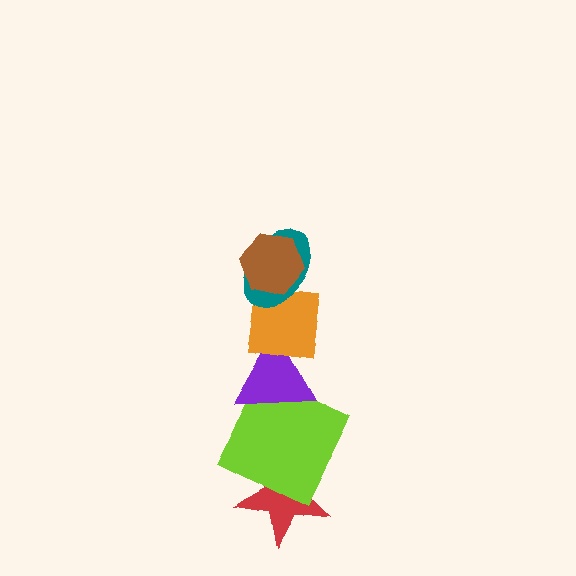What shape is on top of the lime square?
The purple triangle is on top of the lime square.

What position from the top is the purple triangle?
The purple triangle is 4th from the top.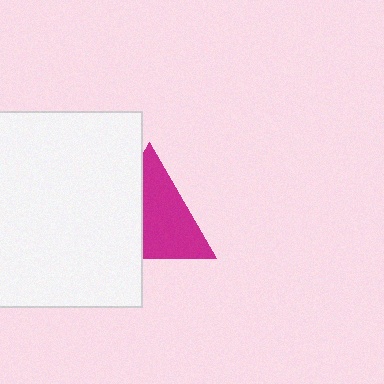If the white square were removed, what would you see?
You would see the complete magenta triangle.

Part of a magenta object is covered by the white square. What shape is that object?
It is a triangle.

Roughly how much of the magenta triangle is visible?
About half of it is visible (roughly 58%).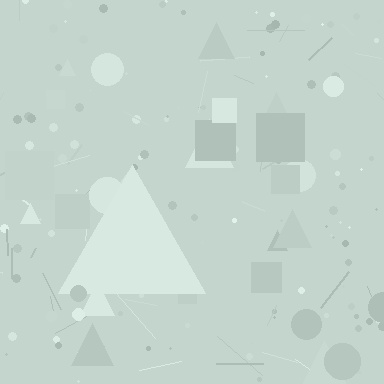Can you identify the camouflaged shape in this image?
The camouflaged shape is a triangle.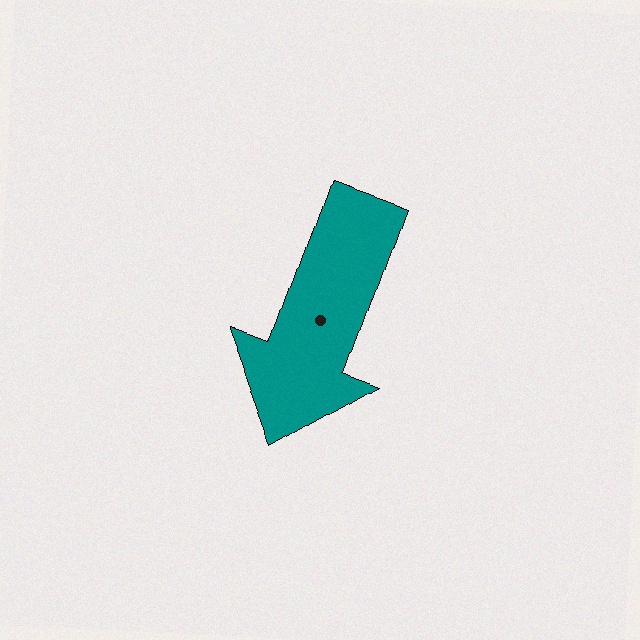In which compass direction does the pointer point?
South.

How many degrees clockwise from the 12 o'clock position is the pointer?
Approximately 200 degrees.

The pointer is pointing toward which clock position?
Roughly 7 o'clock.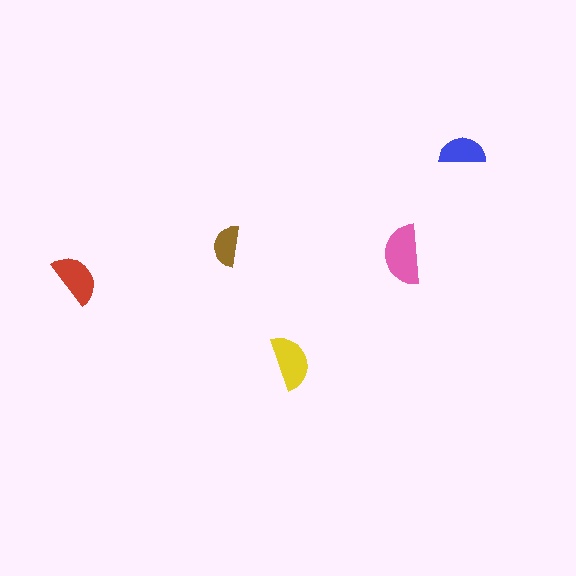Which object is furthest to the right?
The blue semicircle is rightmost.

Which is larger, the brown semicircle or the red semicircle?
The red one.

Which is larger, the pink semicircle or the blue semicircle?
The pink one.